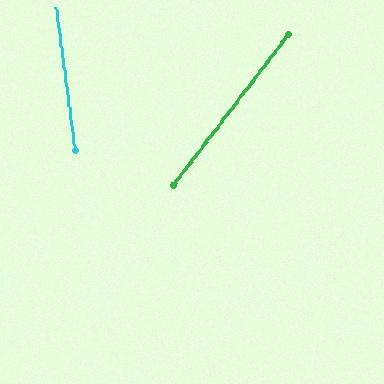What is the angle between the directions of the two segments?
Approximately 45 degrees.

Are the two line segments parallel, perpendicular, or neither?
Neither parallel nor perpendicular — they differ by about 45°.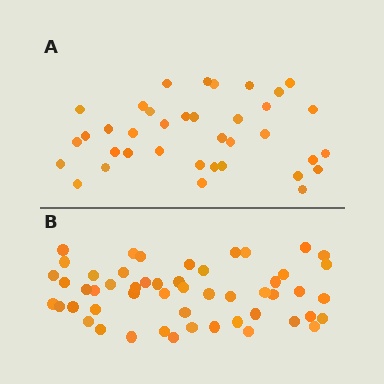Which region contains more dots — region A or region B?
Region B (the bottom region) has more dots.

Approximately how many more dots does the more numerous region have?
Region B has approximately 15 more dots than region A.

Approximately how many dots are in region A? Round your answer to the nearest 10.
About 40 dots. (The exact count is 37, which rounds to 40.)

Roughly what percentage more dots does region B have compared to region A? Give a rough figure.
About 40% more.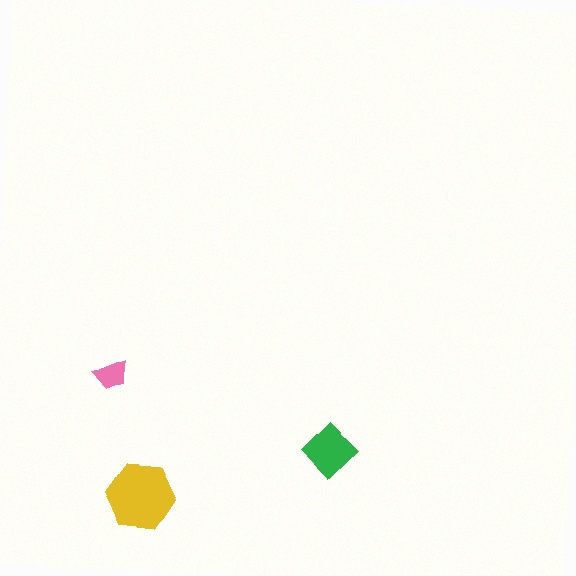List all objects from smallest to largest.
The pink trapezoid, the green diamond, the yellow hexagon.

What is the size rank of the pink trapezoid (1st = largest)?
3rd.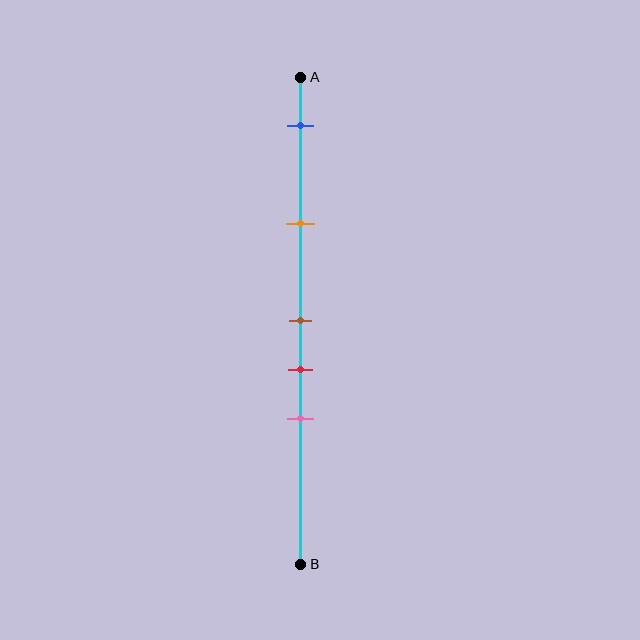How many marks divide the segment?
There are 5 marks dividing the segment.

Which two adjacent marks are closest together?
The brown and red marks are the closest adjacent pair.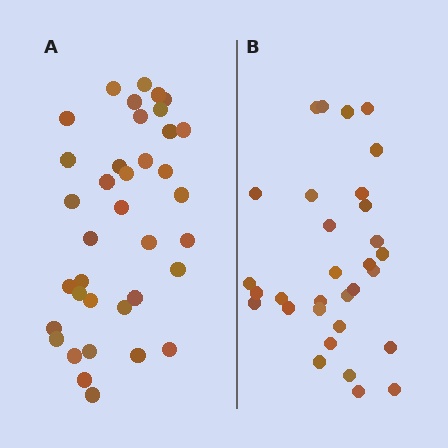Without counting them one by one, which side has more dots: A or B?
Region A (the left region) has more dots.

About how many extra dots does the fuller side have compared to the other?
Region A has about 6 more dots than region B.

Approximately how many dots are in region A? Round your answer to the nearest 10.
About 40 dots. (The exact count is 37, which rounds to 40.)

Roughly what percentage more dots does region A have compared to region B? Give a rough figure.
About 20% more.